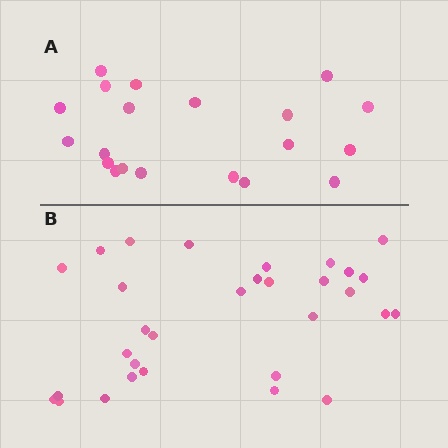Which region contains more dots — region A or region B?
Region B (the bottom region) has more dots.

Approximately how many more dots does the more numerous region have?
Region B has roughly 12 or so more dots than region A.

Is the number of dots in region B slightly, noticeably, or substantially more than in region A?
Region B has substantially more. The ratio is roughly 1.6 to 1.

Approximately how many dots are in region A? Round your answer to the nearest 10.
About 20 dots.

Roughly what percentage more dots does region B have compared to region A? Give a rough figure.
About 55% more.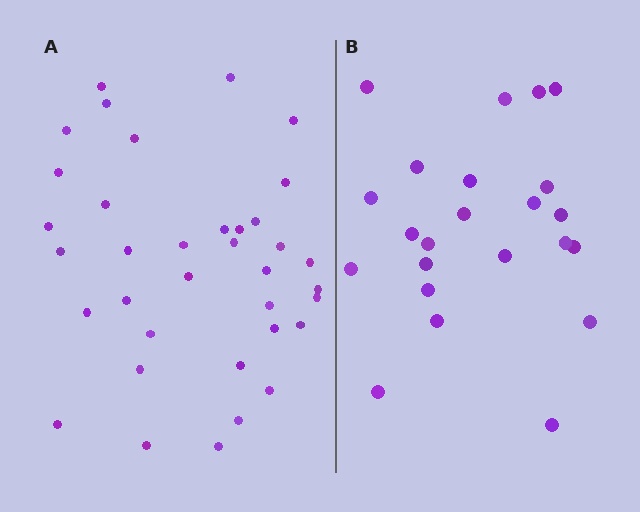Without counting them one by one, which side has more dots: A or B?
Region A (the left region) has more dots.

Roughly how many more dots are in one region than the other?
Region A has approximately 15 more dots than region B.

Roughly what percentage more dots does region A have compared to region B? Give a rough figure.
About 55% more.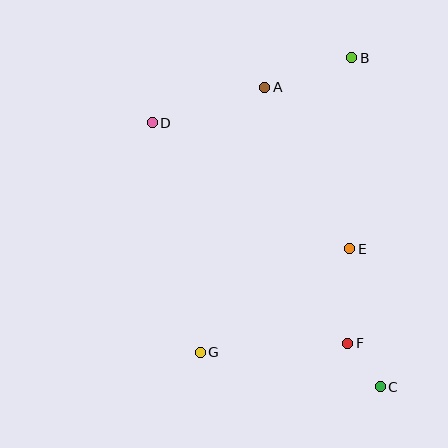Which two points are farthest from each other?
Points C and D are farthest from each other.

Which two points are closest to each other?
Points C and F are closest to each other.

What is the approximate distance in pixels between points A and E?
The distance between A and E is approximately 182 pixels.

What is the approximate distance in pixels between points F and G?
The distance between F and G is approximately 148 pixels.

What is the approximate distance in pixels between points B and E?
The distance between B and E is approximately 191 pixels.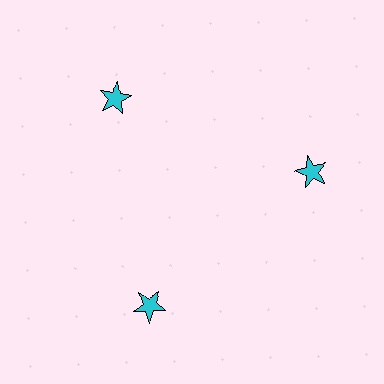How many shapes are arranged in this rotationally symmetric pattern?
There are 3 shapes, arranged in 3 groups of 1.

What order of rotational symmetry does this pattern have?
This pattern has 3-fold rotational symmetry.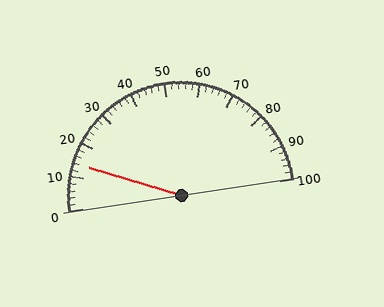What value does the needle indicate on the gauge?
The needle indicates approximately 14.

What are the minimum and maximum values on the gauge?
The gauge ranges from 0 to 100.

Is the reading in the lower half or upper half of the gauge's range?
The reading is in the lower half of the range (0 to 100).